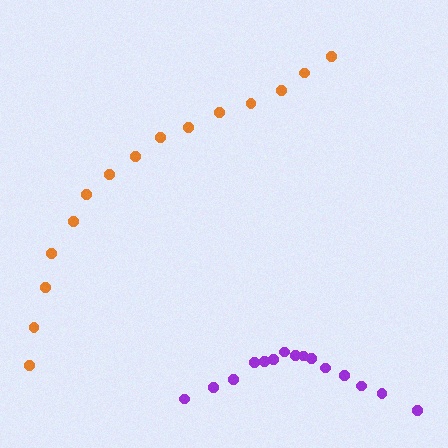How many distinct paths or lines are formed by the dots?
There are 2 distinct paths.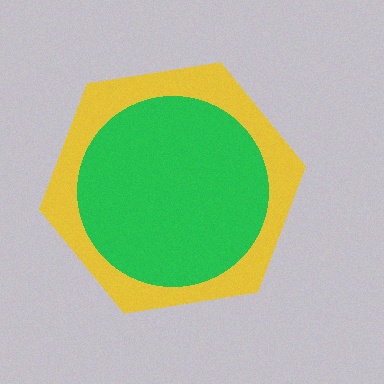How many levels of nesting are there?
2.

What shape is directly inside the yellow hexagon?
The green circle.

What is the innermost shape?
The green circle.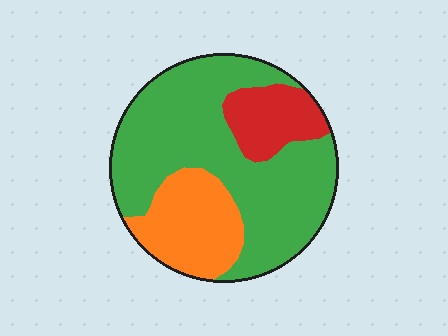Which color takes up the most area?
Green, at roughly 65%.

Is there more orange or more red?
Orange.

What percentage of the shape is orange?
Orange covers about 20% of the shape.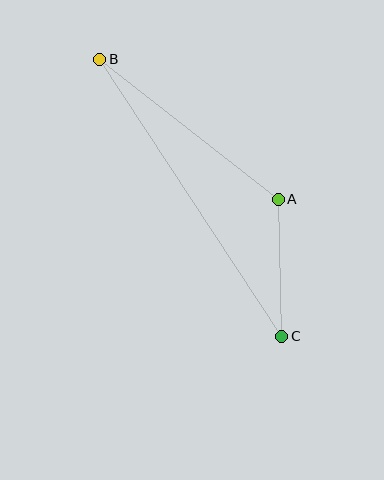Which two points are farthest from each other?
Points B and C are farthest from each other.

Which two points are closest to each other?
Points A and C are closest to each other.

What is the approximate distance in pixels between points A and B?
The distance between A and B is approximately 227 pixels.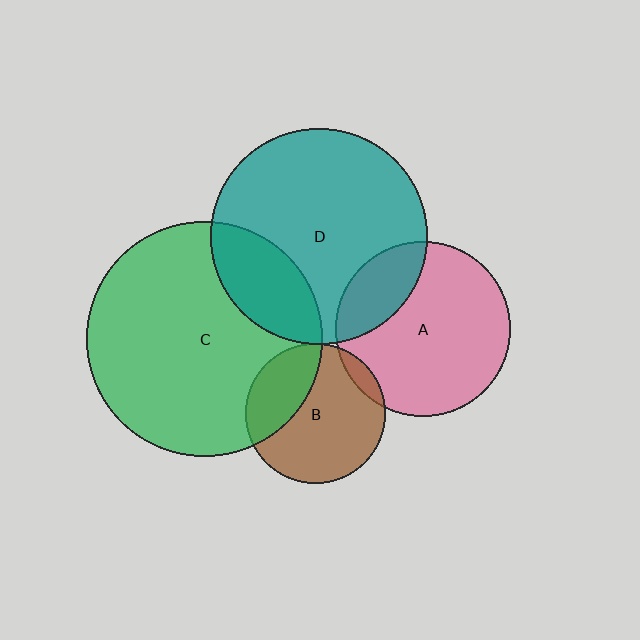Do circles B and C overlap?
Yes.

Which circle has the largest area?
Circle C (green).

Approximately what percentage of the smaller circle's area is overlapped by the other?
Approximately 30%.